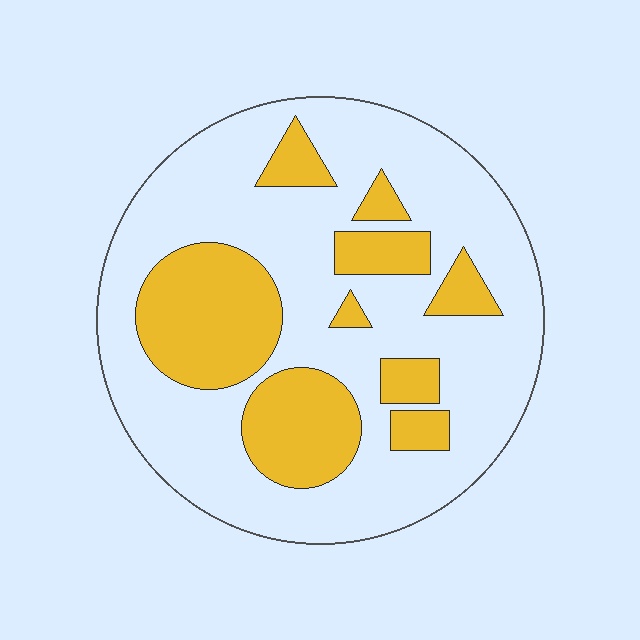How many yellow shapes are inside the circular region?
9.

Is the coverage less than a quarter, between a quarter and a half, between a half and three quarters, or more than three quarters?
Between a quarter and a half.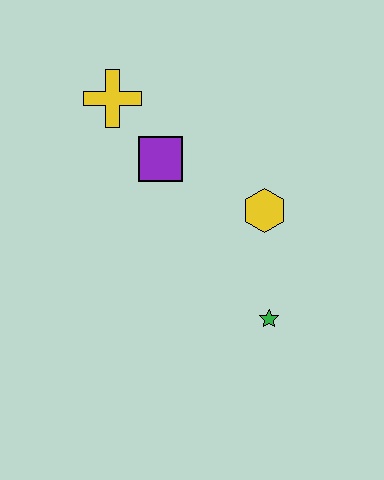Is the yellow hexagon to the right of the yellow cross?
Yes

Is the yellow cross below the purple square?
No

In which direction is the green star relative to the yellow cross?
The green star is below the yellow cross.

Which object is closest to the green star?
The yellow hexagon is closest to the green star.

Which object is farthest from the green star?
The yellow cross is farthest from the green star.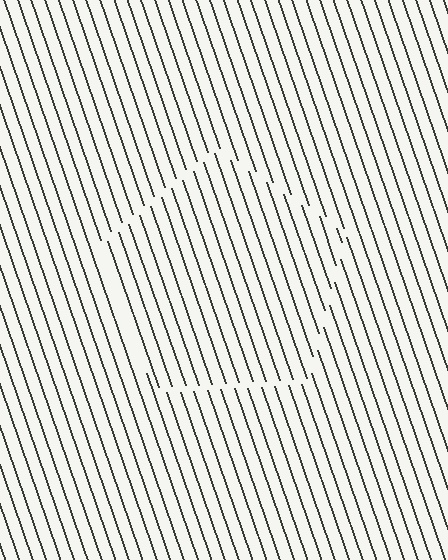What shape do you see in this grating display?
An illusory pentagon. The interior of the shape contains the same grating, shifted by half a period — the contour is defined by the phase discontinuity where line-ends from the inner and outer gratings abut.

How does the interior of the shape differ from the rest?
The interior of the shape contains the same grating, shifted by half a period — the contour is defined by the phase discontinuity where line-ends from the inner and outer gratings abut.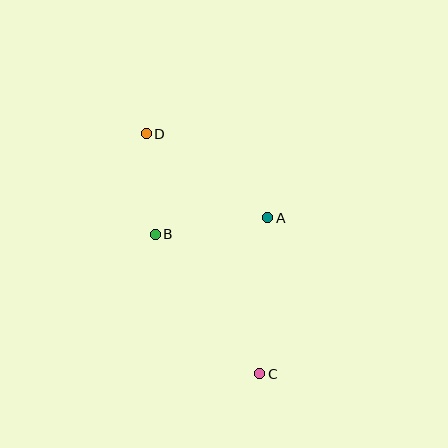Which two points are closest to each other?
Points B and D are closest to each other.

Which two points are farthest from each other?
Points C and D are farthest from each other.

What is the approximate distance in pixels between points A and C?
The distance between A and C is approximately 156 pixels.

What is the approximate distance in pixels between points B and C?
The distance between B and C is approximately 174 pixels.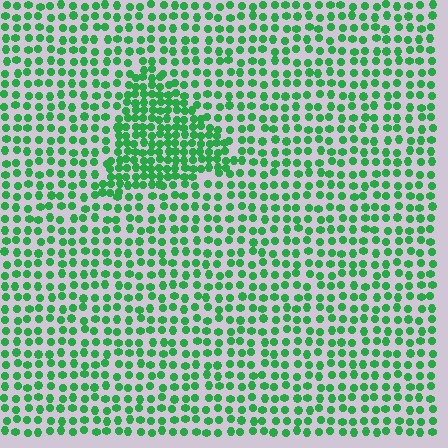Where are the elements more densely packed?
The elements are more densely packed inside the triangle boundary.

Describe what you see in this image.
The image contains small green elements arranged at two different densities. A triangle-shaped region is visible where the elements are more densely packed than the surrounding area.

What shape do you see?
I see a triangle.